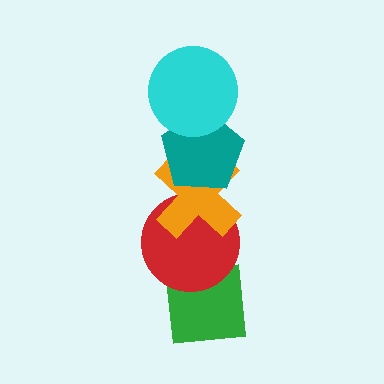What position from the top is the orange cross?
The orange cross is 3rd from the top.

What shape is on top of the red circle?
The orange cross is on top of the red circle.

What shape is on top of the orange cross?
The teal pentagon is on top of the orange cross.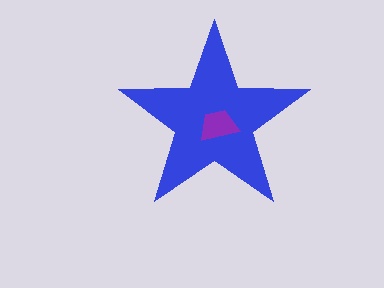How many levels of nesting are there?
2.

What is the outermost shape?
The blue star.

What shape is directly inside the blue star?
The purple trapezoid.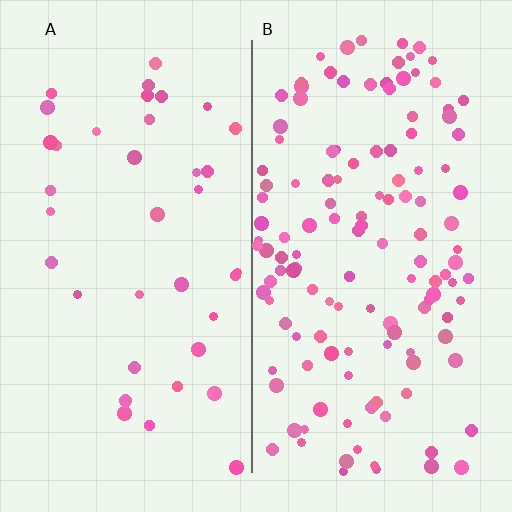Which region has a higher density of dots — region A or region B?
B (the right).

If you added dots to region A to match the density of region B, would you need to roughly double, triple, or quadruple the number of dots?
Approximately triple.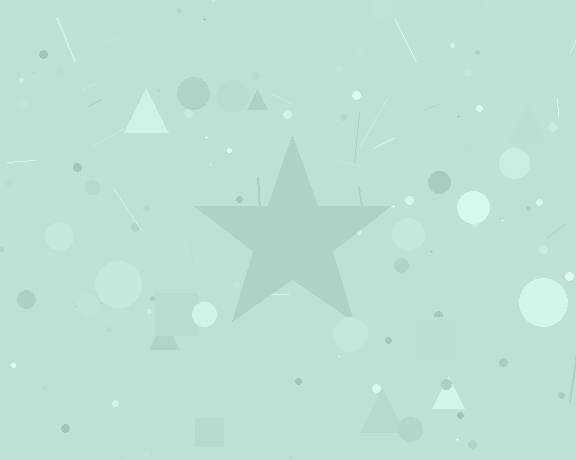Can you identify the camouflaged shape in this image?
The camouflaged shape is a star.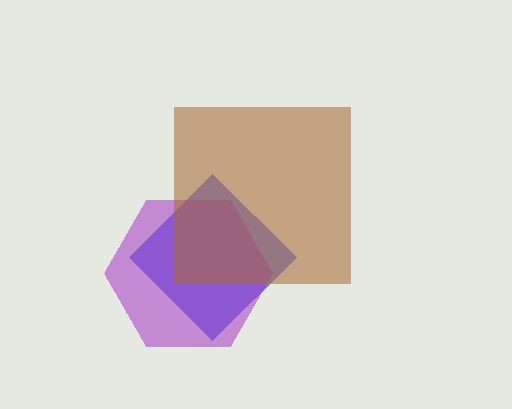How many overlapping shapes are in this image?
There are 3 overlapping shapes in the image.